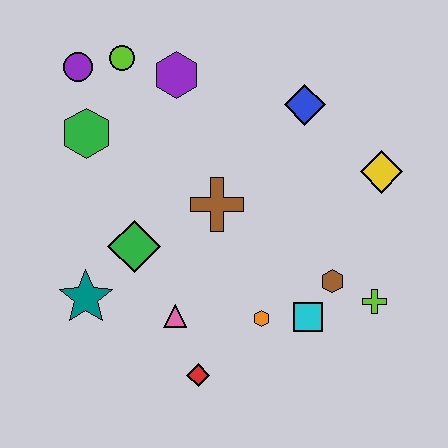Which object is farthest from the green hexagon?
The lime cross is farthest from the green hexagon.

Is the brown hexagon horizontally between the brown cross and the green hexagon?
No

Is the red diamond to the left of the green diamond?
No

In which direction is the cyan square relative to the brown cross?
The cyan square is below the brown cross.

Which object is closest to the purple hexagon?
The lime circle is closest to the purple hexagon.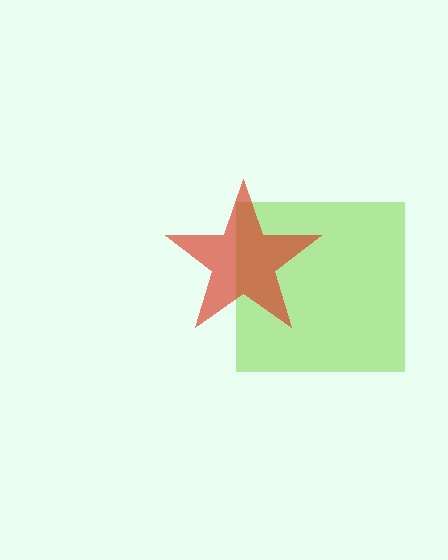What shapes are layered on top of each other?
The layered shapes are: a lime square, a red star.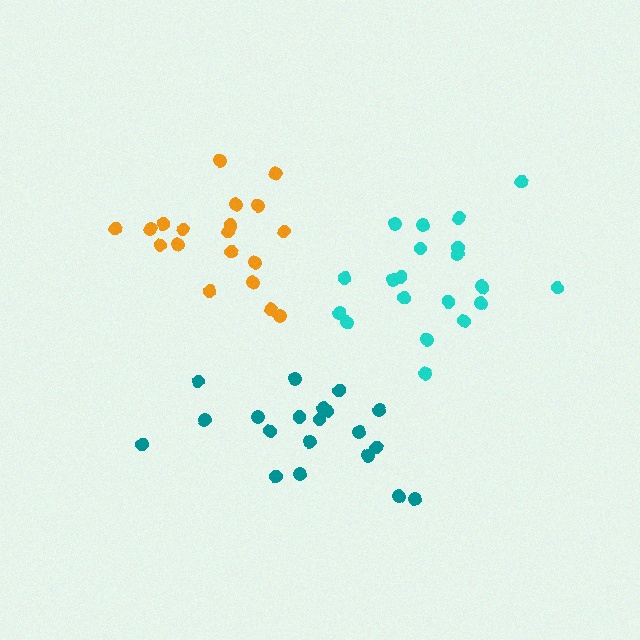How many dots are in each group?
Group 1: 20 dots, Group 2: 21 dots, Group 3: 19 dots (60 total).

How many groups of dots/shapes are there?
There are 3 groups.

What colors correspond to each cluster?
The clusters are colored: teal, cyan, orange.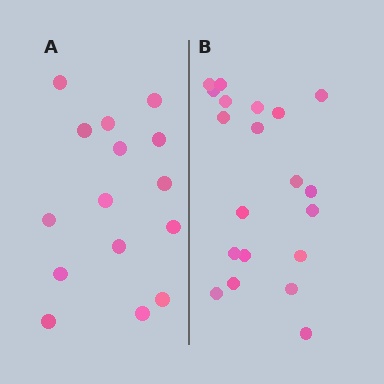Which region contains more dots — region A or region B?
Region B (the right region) has more dots.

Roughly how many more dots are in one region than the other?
Region B has about 5 more dots than region A.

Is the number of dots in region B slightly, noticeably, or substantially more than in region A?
Region B has noticeably more, but not dramatically so. The ratio is roughly 1.3 to 1.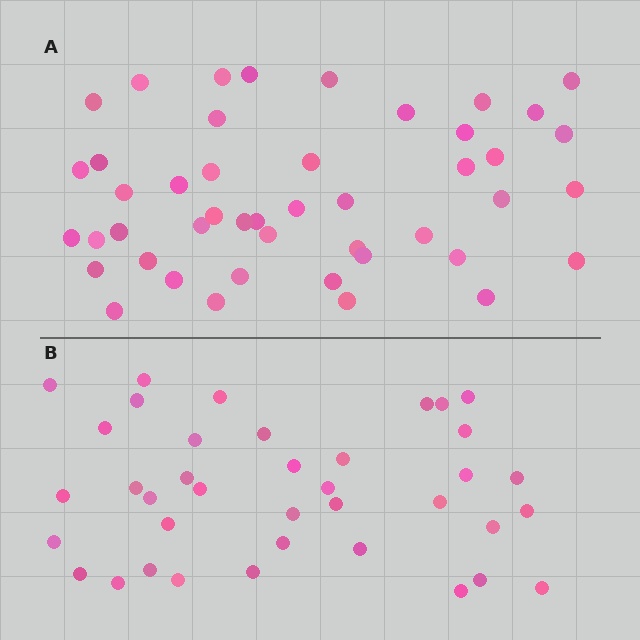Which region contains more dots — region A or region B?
Region A (the top region) has more dots.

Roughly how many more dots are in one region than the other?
Region A has roughly 8 or so more dots than region B.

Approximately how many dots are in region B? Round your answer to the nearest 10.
About 40 dots. (The exact count is 38, which rounds to 40.)